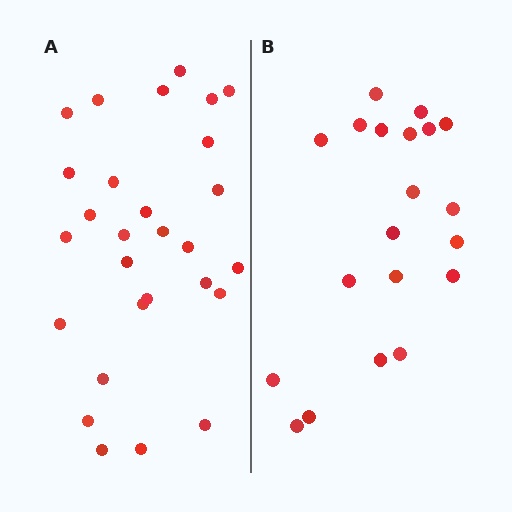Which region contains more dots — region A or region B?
Region A (the left region) has more dots.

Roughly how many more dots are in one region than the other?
Region A has roughly 8 or so more dots than region B.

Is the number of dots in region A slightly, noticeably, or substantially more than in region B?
Region A has noticeably more, but not dramatically so. The ratio is roughly 1.4 to 1.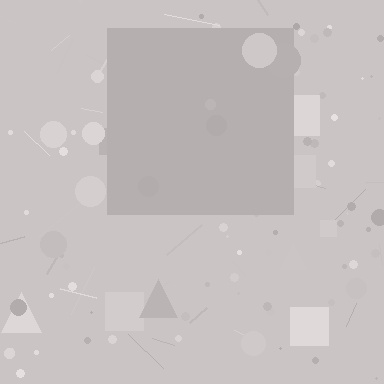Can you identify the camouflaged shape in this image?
The camouflaged shape is a square.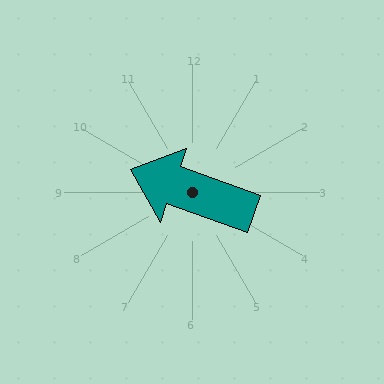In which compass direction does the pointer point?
West.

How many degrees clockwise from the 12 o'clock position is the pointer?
Approximately 290 degrees.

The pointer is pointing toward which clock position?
Roughly 10 o'clock.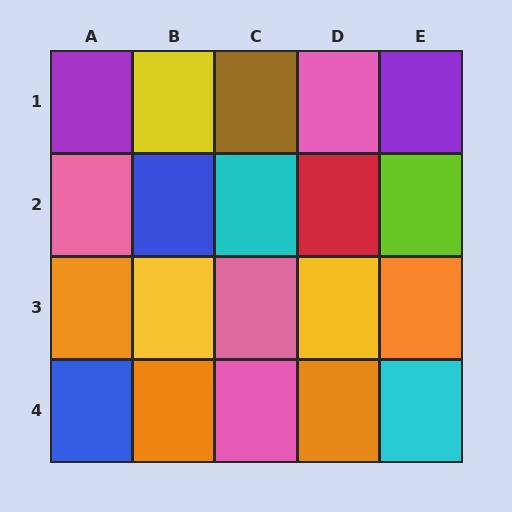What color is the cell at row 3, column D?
Yellow.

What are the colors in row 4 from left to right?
Blue, orange, pink, orange, cyan.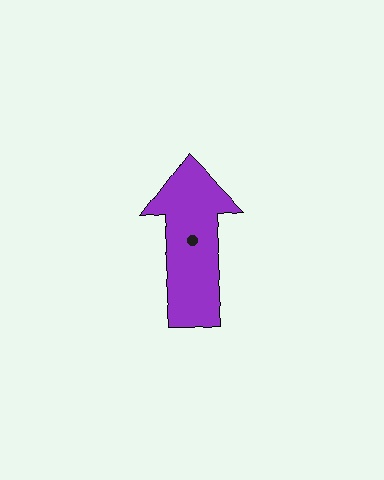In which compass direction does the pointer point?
North.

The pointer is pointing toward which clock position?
Roughly 12 o'clock.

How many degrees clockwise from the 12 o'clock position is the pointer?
Approximately 357 degrees.